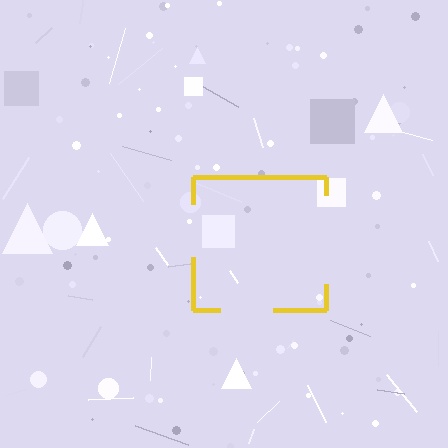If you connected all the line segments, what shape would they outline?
They would outline a square.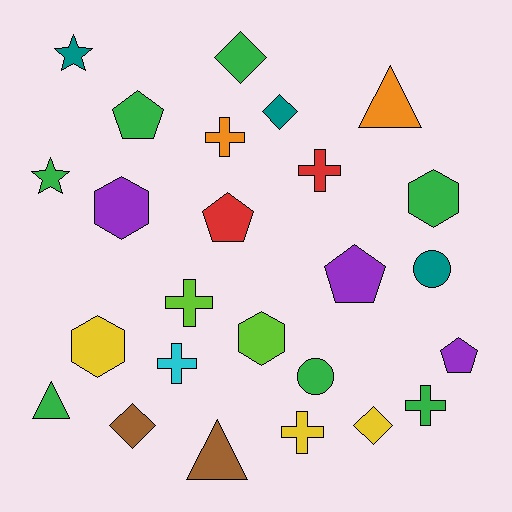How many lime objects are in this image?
There are 2 lime objects.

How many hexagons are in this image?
There are 4 hexagons.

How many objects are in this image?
There are 25 objects.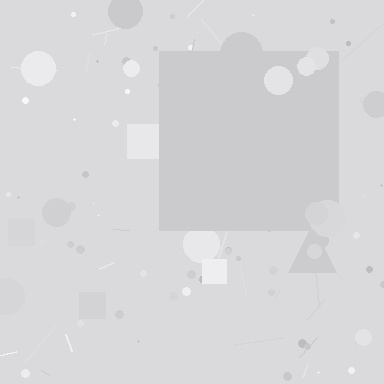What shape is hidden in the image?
A square is hidden in the image.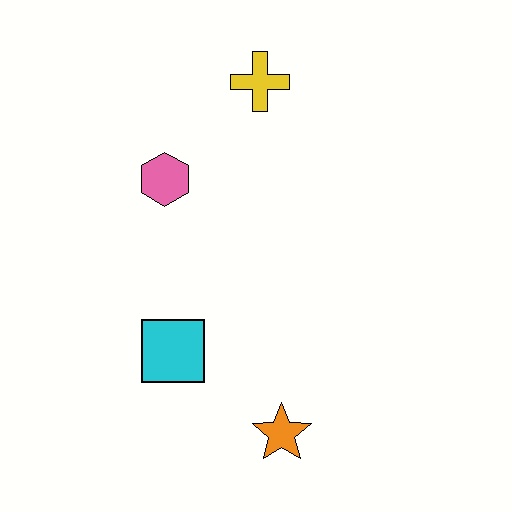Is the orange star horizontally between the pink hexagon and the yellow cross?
No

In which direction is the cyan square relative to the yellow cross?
The cyan square is below the yellow cross.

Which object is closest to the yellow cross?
The pink hexagon is closest to the yellow cross.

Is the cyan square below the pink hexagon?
Yes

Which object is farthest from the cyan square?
The yellow cross is farthest from the cyan square.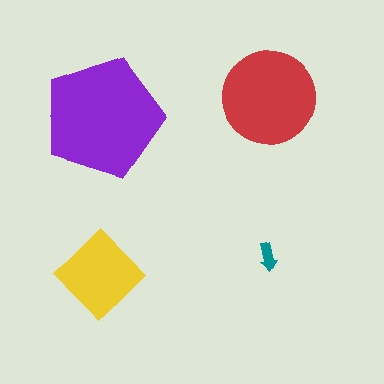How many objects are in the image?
There are 4 objects in the image.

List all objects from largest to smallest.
The purple pentagon, the red circle, the yellow diamond, the teal arrow.